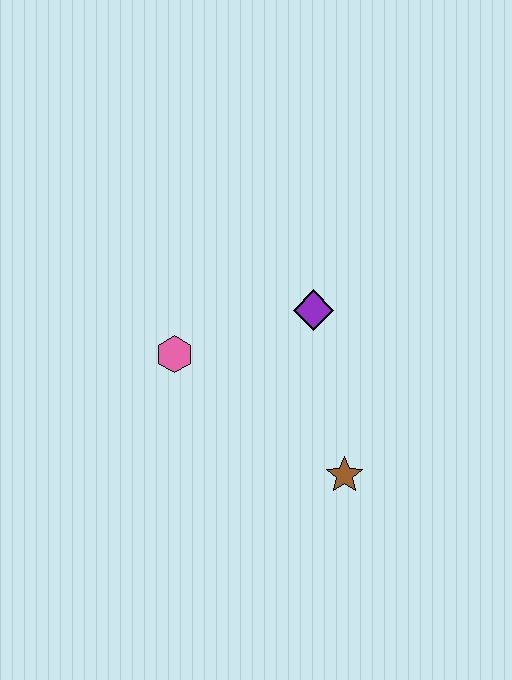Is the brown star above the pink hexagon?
No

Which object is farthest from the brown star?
The pink hexagon is farthest from the brown star.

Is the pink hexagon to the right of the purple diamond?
No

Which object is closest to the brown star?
The purple diamond is closest to the brown star.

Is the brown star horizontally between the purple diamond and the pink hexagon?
No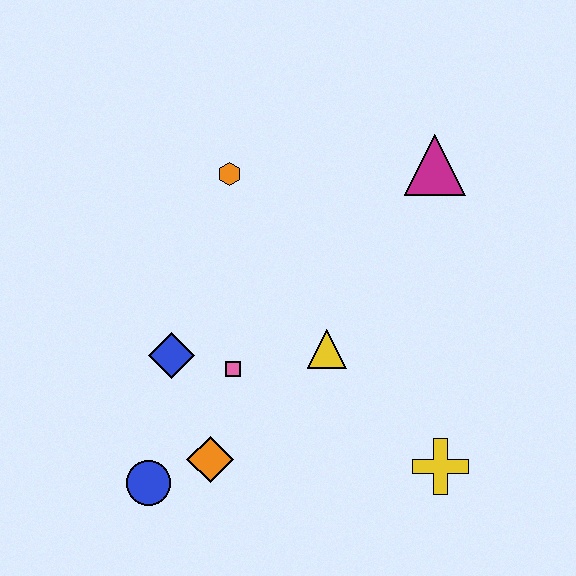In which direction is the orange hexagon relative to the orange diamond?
The orange hexagon is above the orange diamond.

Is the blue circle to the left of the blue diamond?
Yes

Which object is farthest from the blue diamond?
The magenta triangle is farthest from the blue diamond.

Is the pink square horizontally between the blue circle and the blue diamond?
No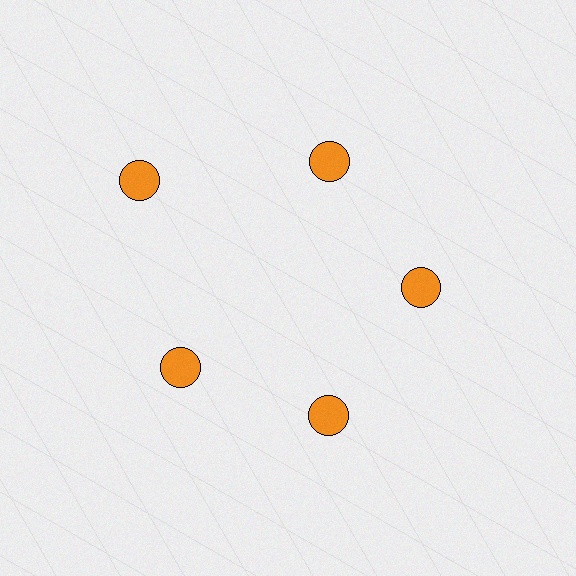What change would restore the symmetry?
The symmetry would be restored by moving it inward, back onto the ring so that all 5 circles sit at equal angles and equal distance from the center.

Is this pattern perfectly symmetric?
No. The 5 orange circles are arranged in a ring, but one element near the 10 o'clock position is pushed outward from the center, breaking the 5-fold rotational symmetry.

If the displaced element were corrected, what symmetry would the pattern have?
It would have 5-fold rotational symmetry — the pattern would map onto itself every 72 degrees.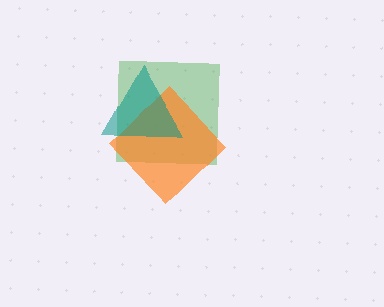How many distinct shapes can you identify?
There are 3 distinct shapes: a green square, an orange diamond, a teal triangle.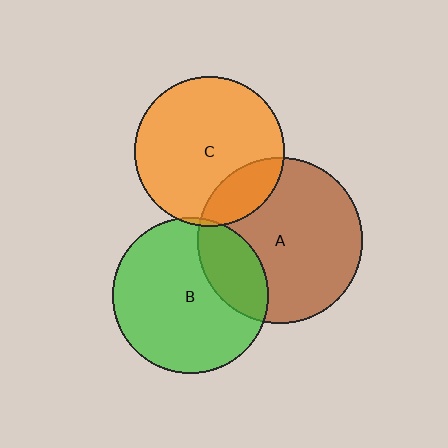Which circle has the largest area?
Circle A (brown).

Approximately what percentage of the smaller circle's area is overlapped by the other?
Approximately 25%.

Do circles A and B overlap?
Yes.